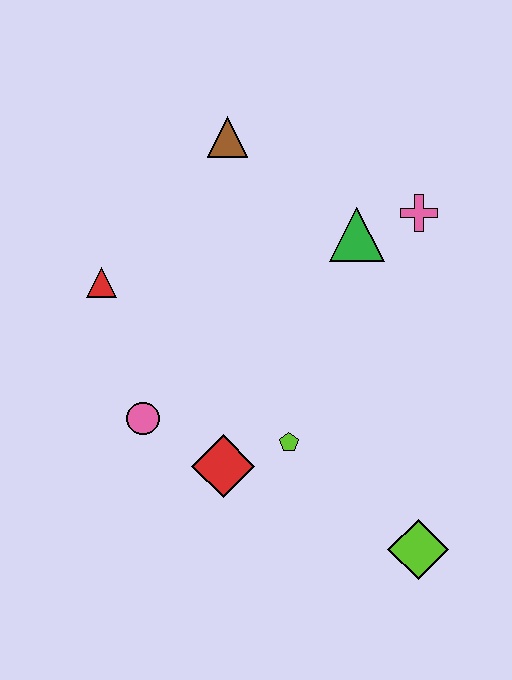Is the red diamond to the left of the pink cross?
Yes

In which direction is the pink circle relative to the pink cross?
The pink circle is to the left of the pink cross.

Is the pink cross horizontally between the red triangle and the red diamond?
No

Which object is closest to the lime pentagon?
The red diamond is closest to the lime pentagon.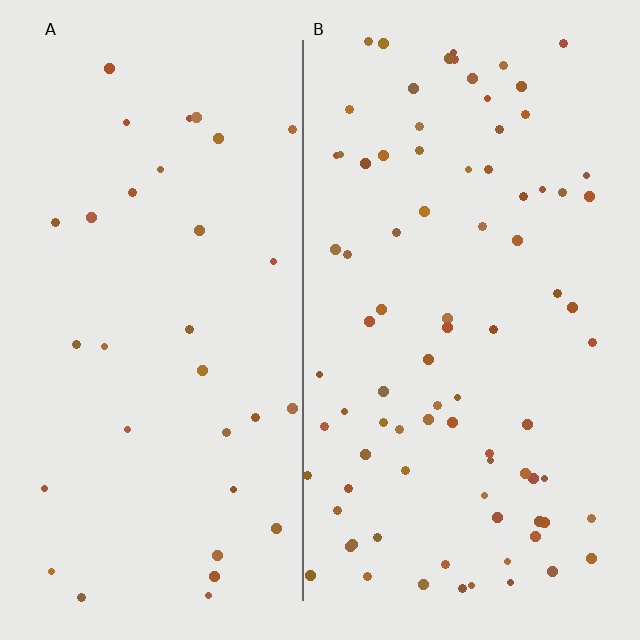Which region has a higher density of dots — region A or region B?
B (the right).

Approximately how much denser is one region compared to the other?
Approximately 2.6× — region B over region A.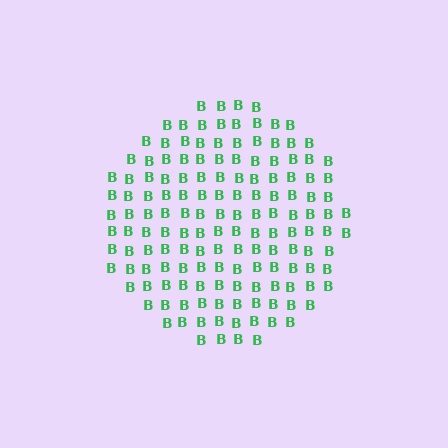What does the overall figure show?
The overall figure shows a circle.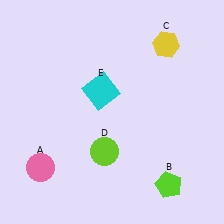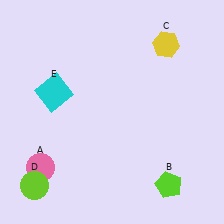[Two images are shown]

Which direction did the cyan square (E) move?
The cyan square (E) moved left.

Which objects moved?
The objects that moved are: the lime circle (D), the cyan square (E).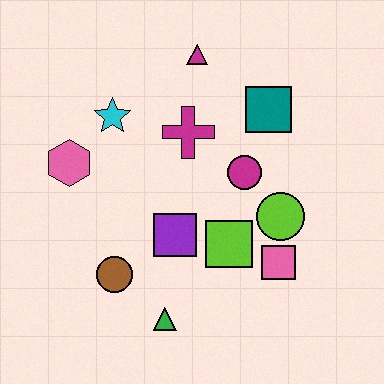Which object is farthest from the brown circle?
The magenta triangle is farthest from the brown circle.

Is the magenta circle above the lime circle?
Yes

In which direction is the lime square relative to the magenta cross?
The lime square is below the magenta cross.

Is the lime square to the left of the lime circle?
Yes